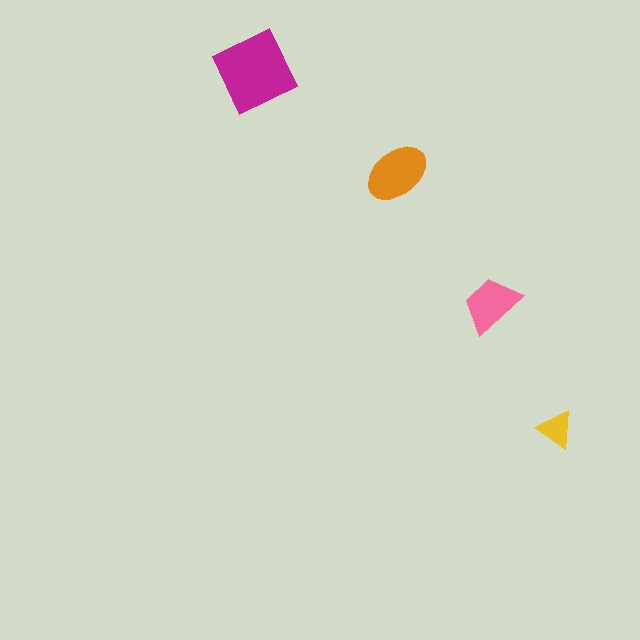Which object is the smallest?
The yellow triangle.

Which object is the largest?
The magenta square.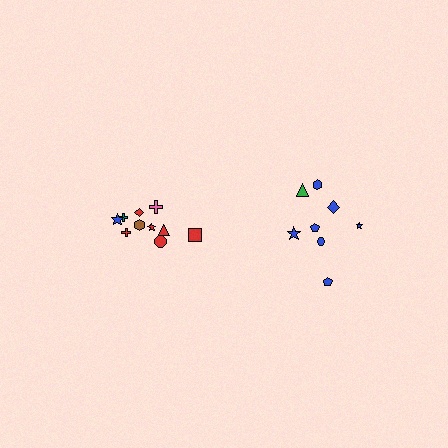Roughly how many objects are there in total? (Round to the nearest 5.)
Roughly 20 objects in total.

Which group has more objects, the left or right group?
The left group.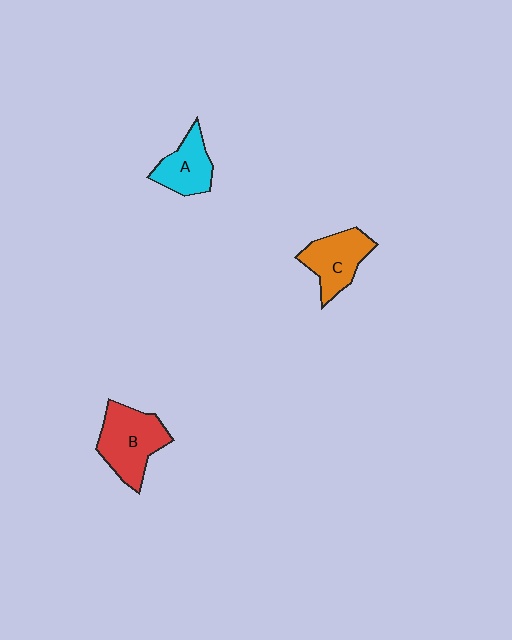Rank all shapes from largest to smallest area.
From largest to smallest: B (red), C (orange), A (cyan).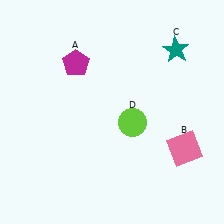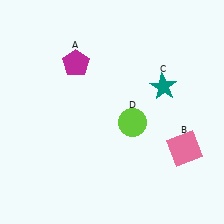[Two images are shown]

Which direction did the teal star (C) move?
The teal star (C) moved down.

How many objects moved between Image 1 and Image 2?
1 object moved between the two images.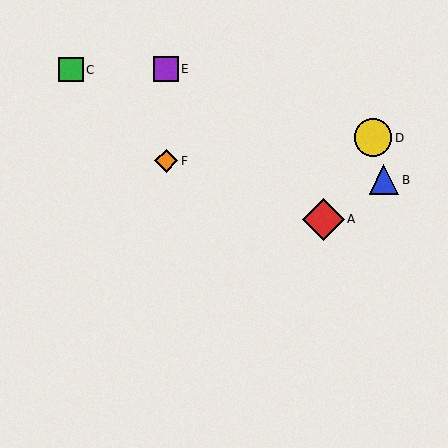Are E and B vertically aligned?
No, E is at x≈166 and B is at x≈384.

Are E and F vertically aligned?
Yes, both are at x≈166.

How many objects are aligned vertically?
2 objects (E, F) are aligned vertically.